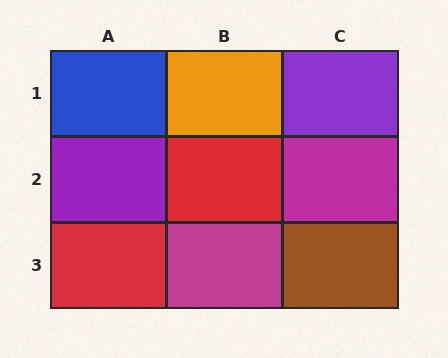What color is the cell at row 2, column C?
Magenta.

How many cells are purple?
2 cells are purple.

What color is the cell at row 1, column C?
Purple.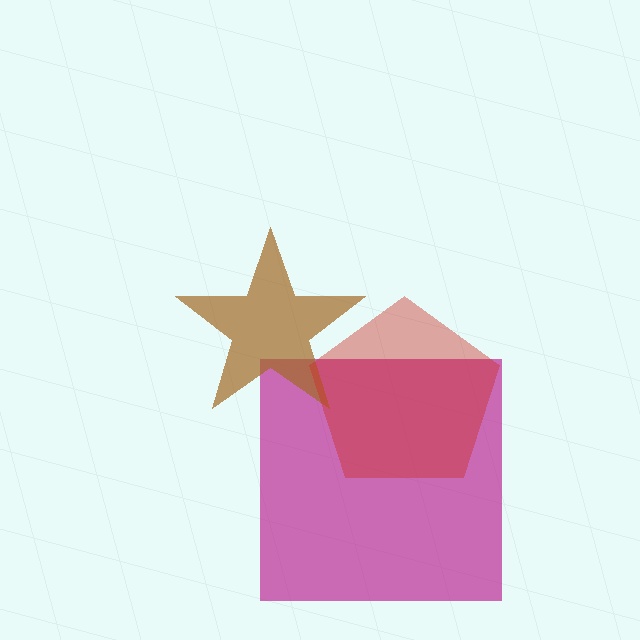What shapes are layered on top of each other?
The layered shapes are: a magenta square, a brown star, a red pentagon.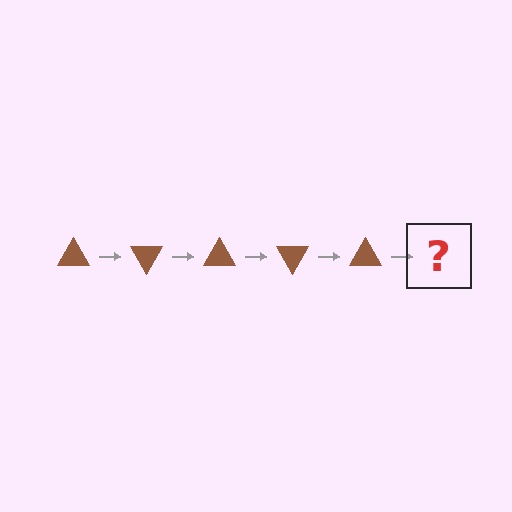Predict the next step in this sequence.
The next step is a brown triangle rotated 300 degrees.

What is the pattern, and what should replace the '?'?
The pattern is that the triangle rotates 60 degrees each step. The '?' should be a brown triangle rotated 300 degrees.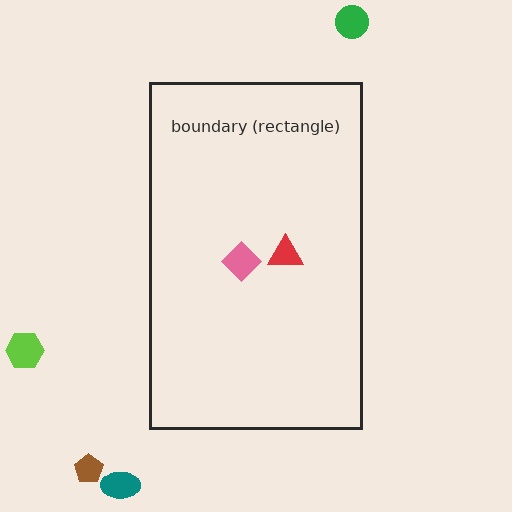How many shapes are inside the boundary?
2 inside, 4 outside.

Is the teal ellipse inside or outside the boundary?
Outside.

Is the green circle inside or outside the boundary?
Outside.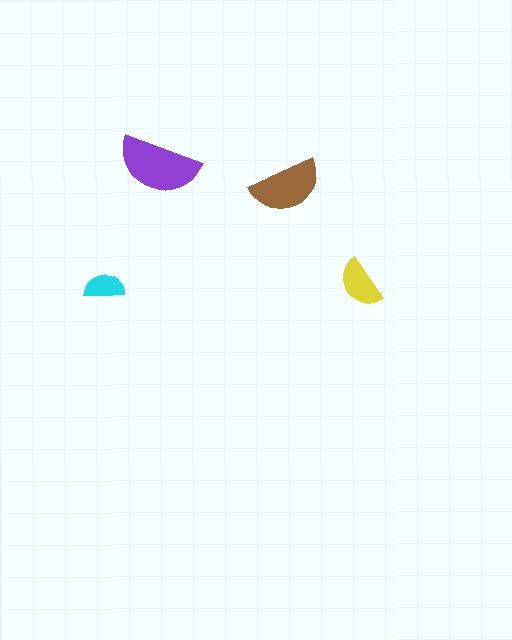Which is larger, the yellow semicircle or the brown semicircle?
The brown one.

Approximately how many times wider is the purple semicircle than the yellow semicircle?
About 1.5 times wider.